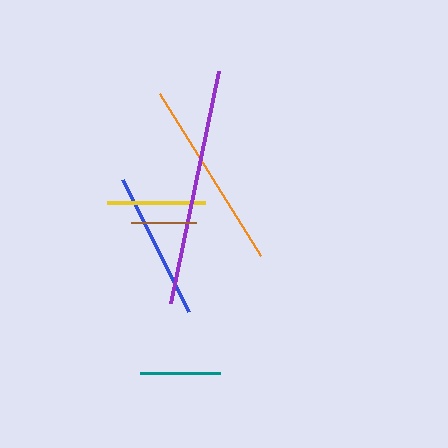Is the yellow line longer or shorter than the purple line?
The purple line is longer than the yellow line.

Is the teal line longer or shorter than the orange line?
The orange line is longer than the teal line.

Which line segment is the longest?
The purple line is the longest at approximately 237 pixels.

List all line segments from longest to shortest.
From longest to shortest: purple, orange, blue, yellow, teal, brown.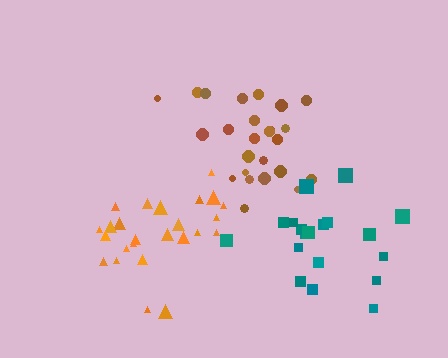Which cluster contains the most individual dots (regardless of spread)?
Brown (25).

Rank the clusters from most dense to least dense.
brown, orange, teal.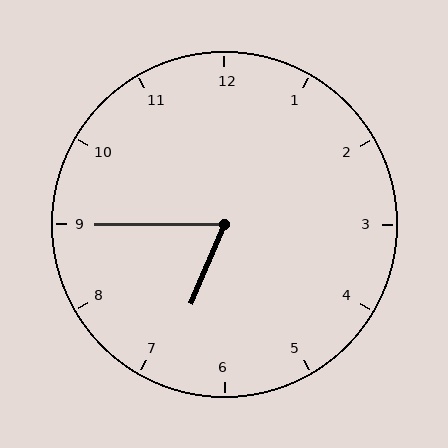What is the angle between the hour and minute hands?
Approximately 68 degrees.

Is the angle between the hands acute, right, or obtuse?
It is acute.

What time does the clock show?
6:45.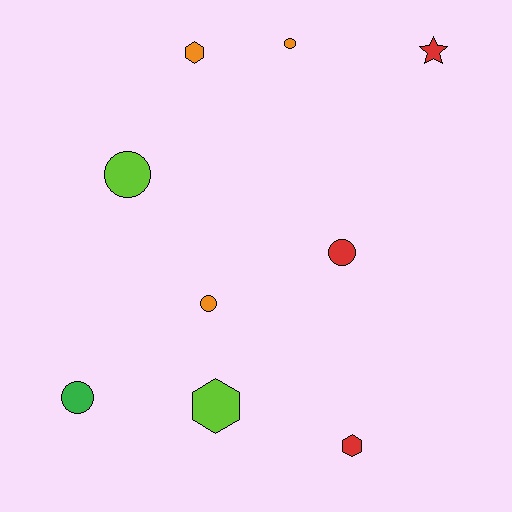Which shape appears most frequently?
Circle, with 5 objects.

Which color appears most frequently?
Orange, with 3 objects.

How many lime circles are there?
There is 1 lime circle.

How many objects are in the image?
There are 9 objects.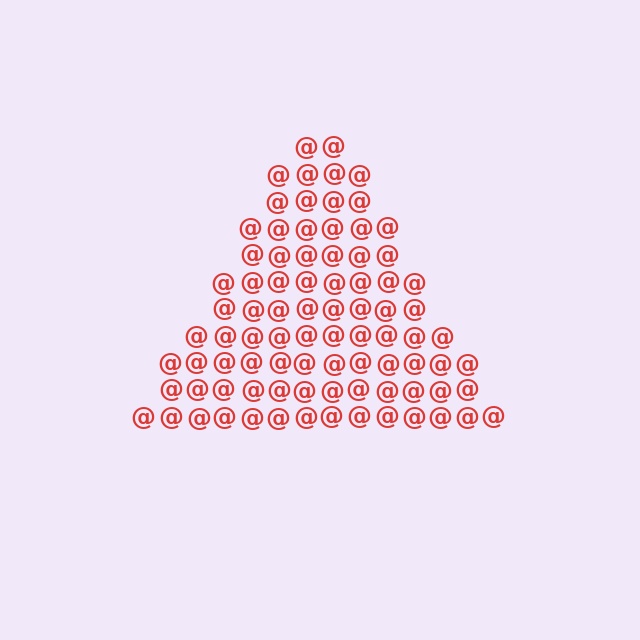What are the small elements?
The small elements are at signs.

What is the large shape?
The large shape is a triangle.